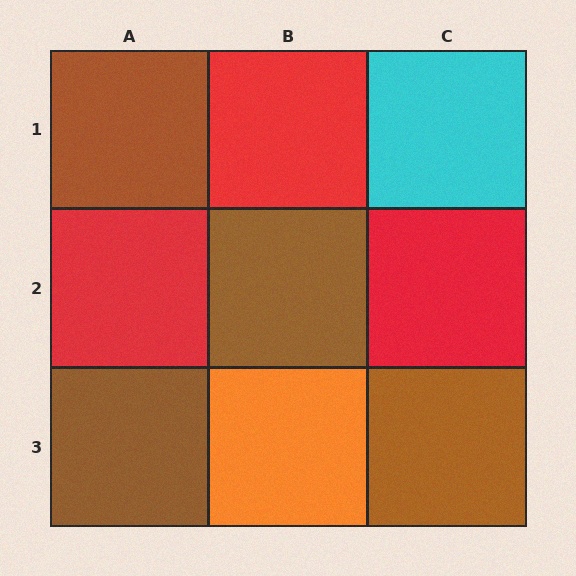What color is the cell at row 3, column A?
Brown.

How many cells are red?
3 cells are red.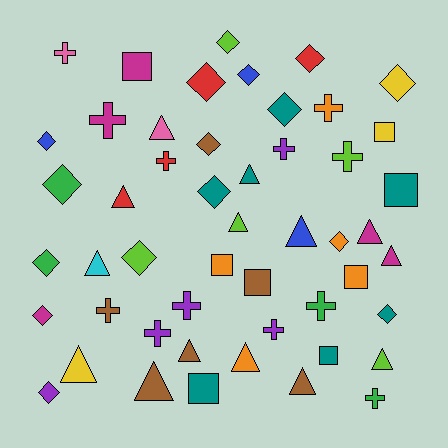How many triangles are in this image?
There are 14 triangles.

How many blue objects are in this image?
There are 3 blue objects.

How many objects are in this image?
There are 50 objects.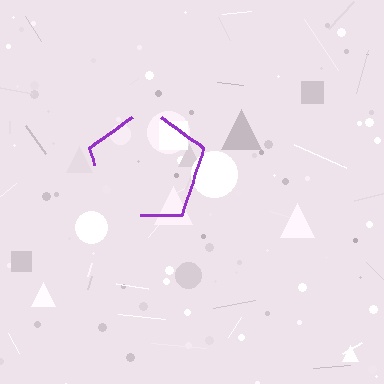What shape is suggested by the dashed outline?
The dashed outline suggests a pentagon.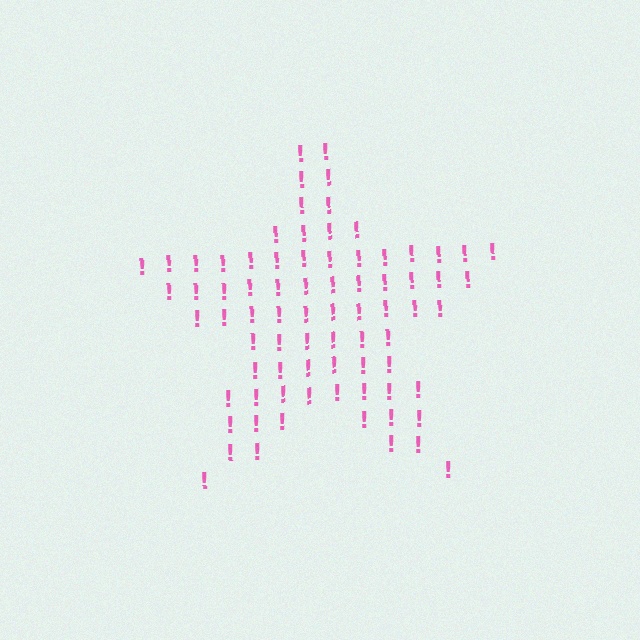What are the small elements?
The small elements are exclamation marks.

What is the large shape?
The large shape is a star.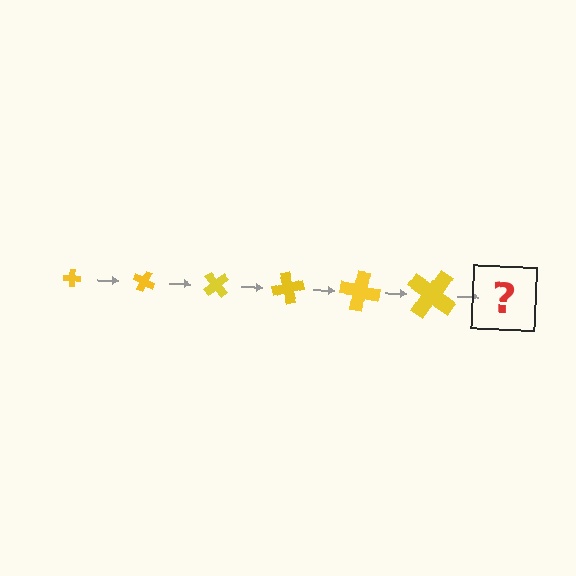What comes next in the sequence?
The next element should be a cross, larger than the previous one and rotated 150 degrees from the start.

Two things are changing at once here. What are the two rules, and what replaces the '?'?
The two rules are that the cross grows larger each step and it rotates 25 degrees each step. The '?' should be a cross, larger than the previous one and rotated 150 degrees from the start.